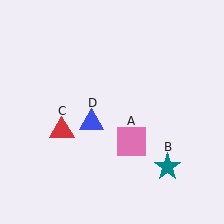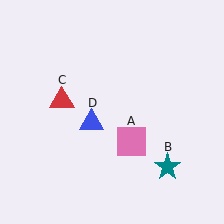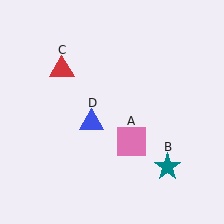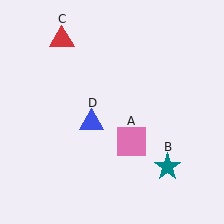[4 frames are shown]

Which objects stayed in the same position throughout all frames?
Pink square (object A) and teal star (object B) and blue triangle (object D) remained stationary.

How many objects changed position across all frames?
1 object changed position: red triangle (object C).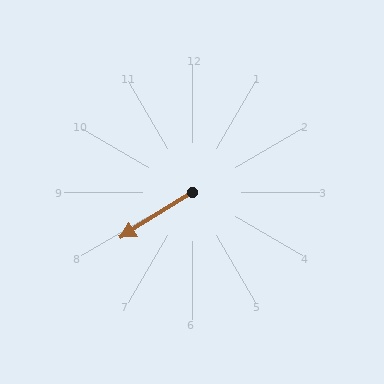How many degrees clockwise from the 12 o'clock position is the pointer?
Approximately 238 degrees.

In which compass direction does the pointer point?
Southwest.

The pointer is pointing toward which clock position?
Roughly 8 o'clock.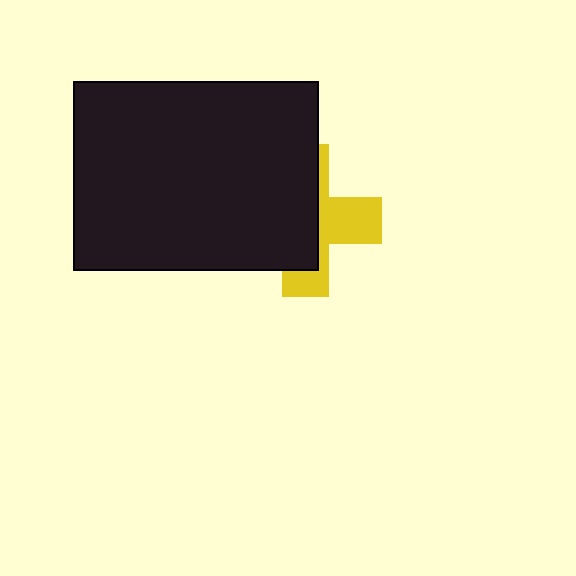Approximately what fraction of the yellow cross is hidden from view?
Roughly 60% of the yellow cross is hidden behind the black rectangle.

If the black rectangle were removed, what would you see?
You would see the complete yellow cross.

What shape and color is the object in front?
The object in front is a black rectangle.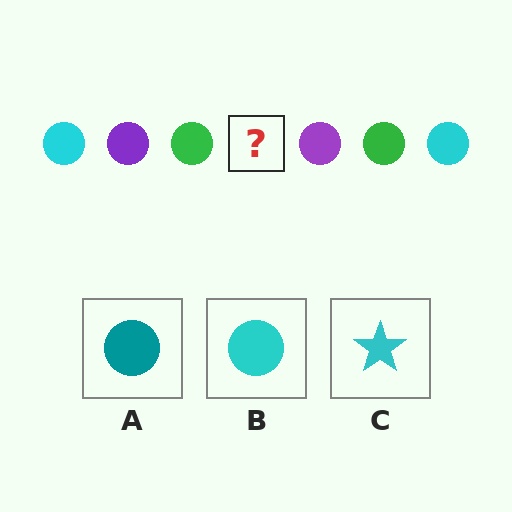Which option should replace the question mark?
Option B.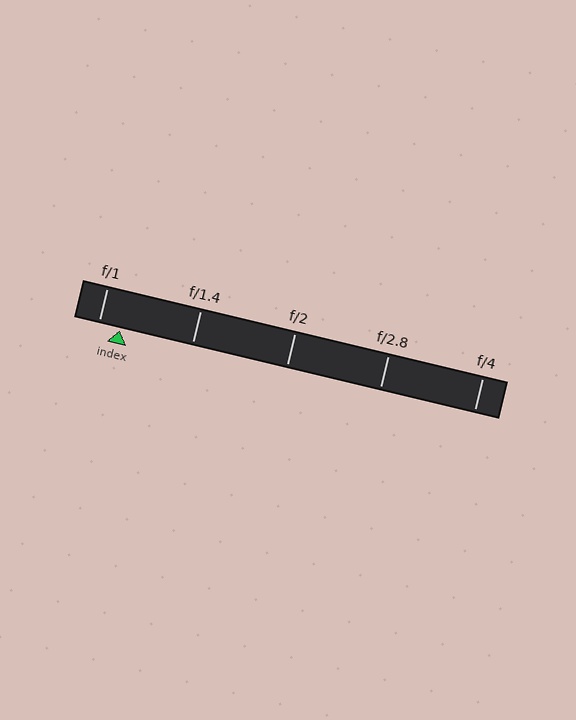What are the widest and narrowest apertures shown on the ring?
The widest aperture shown is f/1 and the narrowest is f/4.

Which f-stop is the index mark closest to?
The index mark is closest to f/1.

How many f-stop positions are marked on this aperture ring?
There are 5 f-stop positions marked.